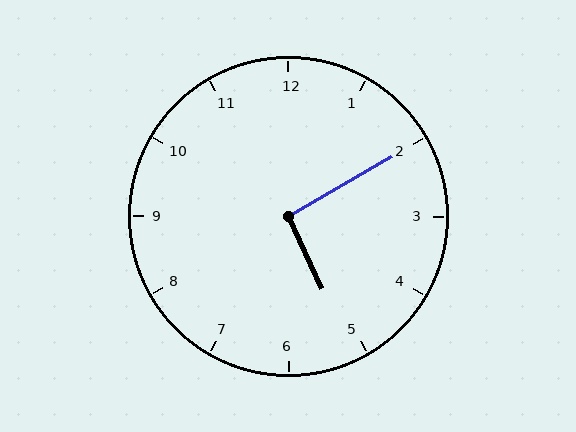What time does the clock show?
5:10.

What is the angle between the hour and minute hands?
Approximately 95 degrees.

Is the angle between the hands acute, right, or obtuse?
It is right.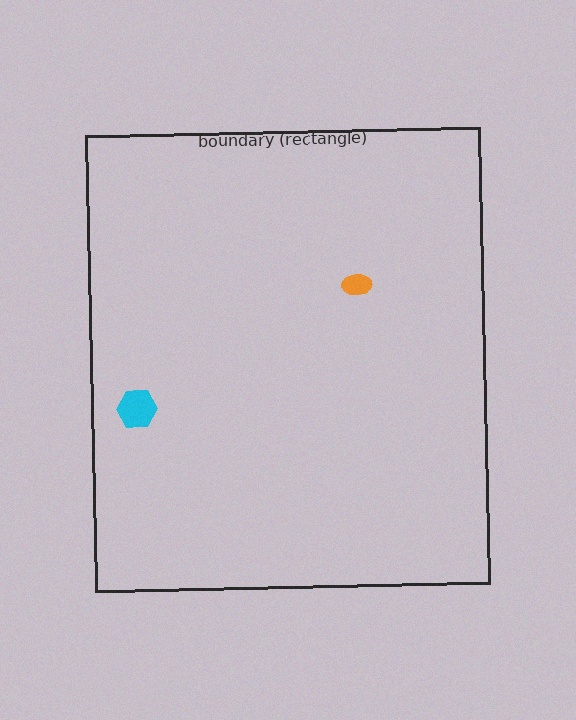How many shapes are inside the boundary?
2 inside, 0 outside.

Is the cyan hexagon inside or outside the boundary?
Inside.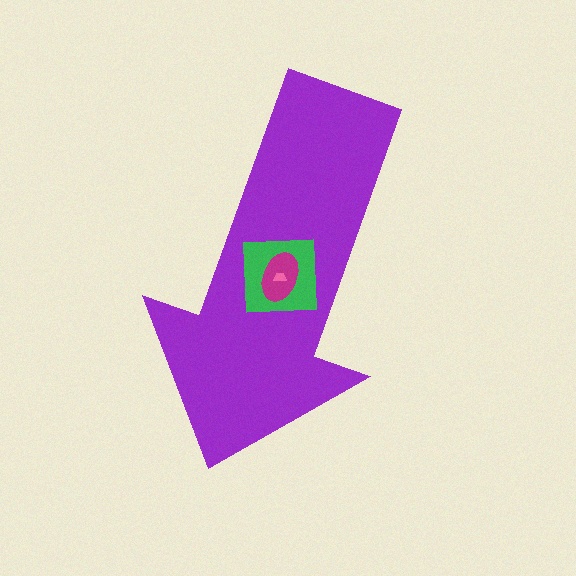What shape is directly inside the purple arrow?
The green square.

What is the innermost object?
The pink trapezoid.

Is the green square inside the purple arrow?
Yes.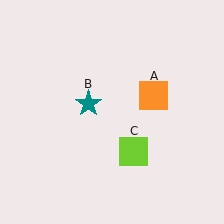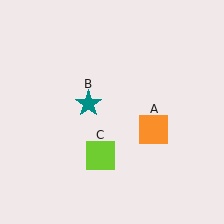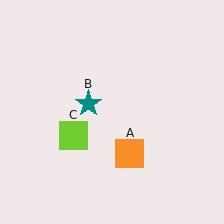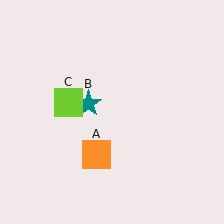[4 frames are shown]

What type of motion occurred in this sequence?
The orange square (object A), lime square (object C) rotated clockwise around the center of the scene.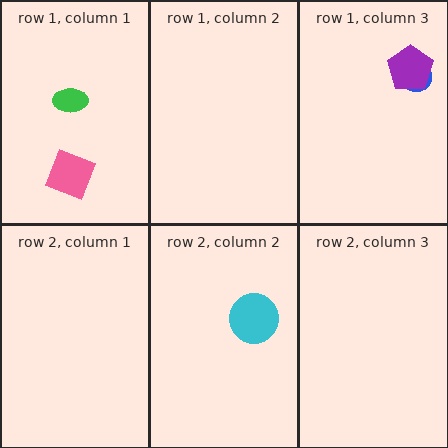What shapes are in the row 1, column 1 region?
The pink square, the green ellipse.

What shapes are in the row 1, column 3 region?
The blue semicircle, the purple pentagon.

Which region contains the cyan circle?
The row 2, column 2 region.